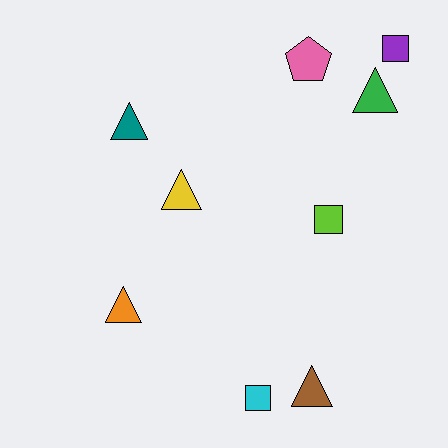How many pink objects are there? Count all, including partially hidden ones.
There is 1 pink object.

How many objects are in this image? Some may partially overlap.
There are 9 objects.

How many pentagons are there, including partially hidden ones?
There is 1 pentagon.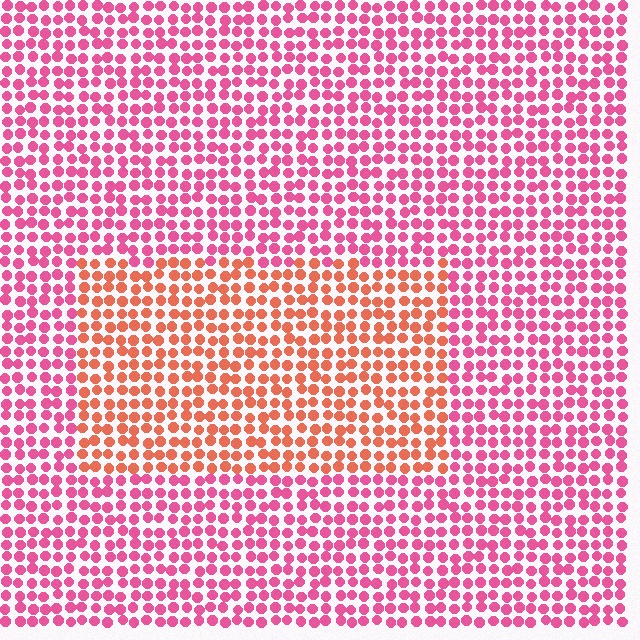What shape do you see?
I see a rectangle.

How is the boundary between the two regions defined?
The boundary is defined purely by a slight shift in hue (about 39 degrees). Spacing, size, and orientation are identical on both sides.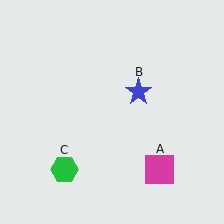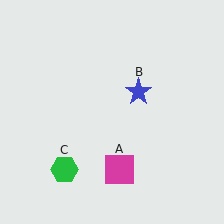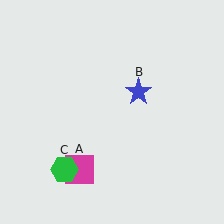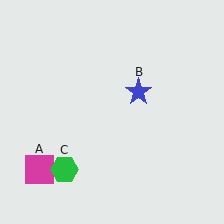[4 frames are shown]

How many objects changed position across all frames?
1 object changed position: magenta square (object A).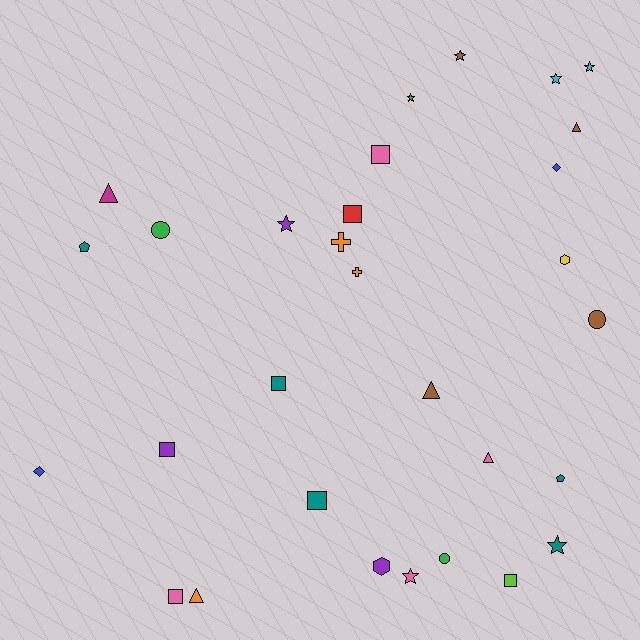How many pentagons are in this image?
There are 2 pentagons.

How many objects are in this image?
There are 30 objects.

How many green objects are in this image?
There are 3 green objects.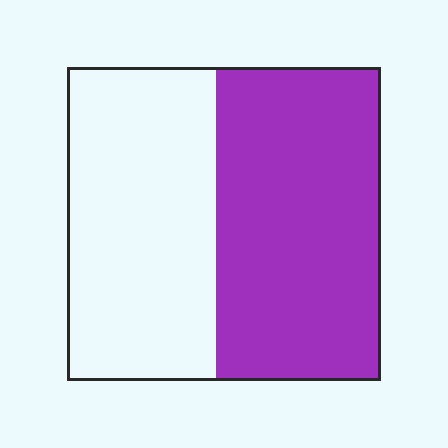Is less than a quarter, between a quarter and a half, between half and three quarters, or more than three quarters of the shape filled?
Between half and three quarters.